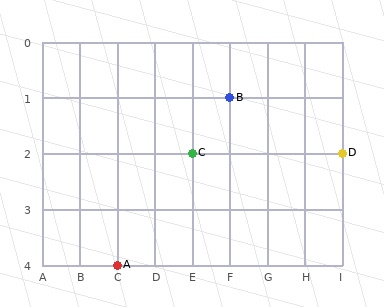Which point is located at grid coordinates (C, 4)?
Point A is at (C, 4).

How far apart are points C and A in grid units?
Points C and A are 2 columns and 2 rows apart (about 2.8 grid units diagonally).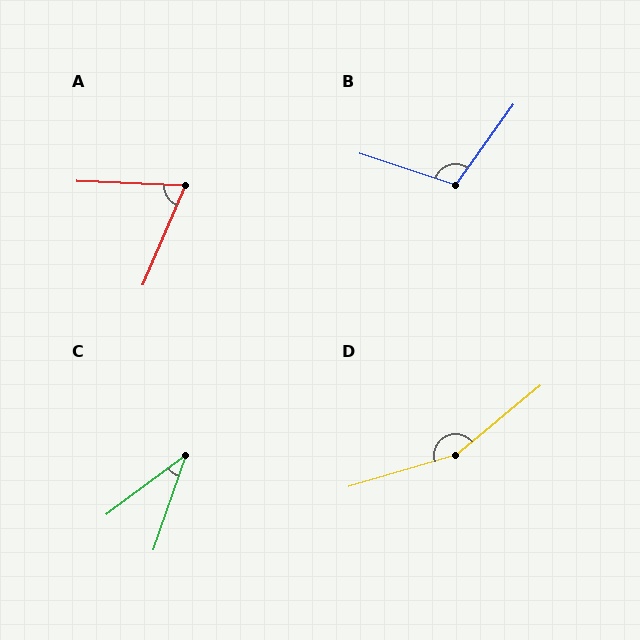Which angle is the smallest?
C, at approximately 34 degrees.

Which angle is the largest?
D, at approximately 157 degrees.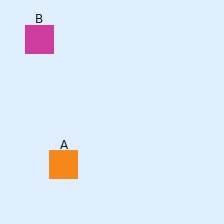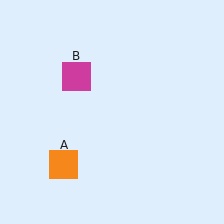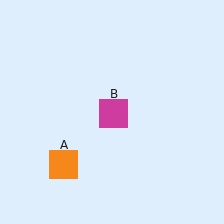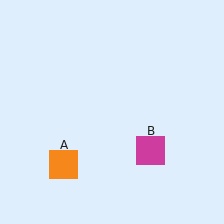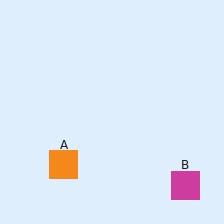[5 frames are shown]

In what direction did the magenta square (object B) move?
The magenta square (object B) moved down and to the right.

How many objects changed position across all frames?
1 object changed position: magenta square (object B).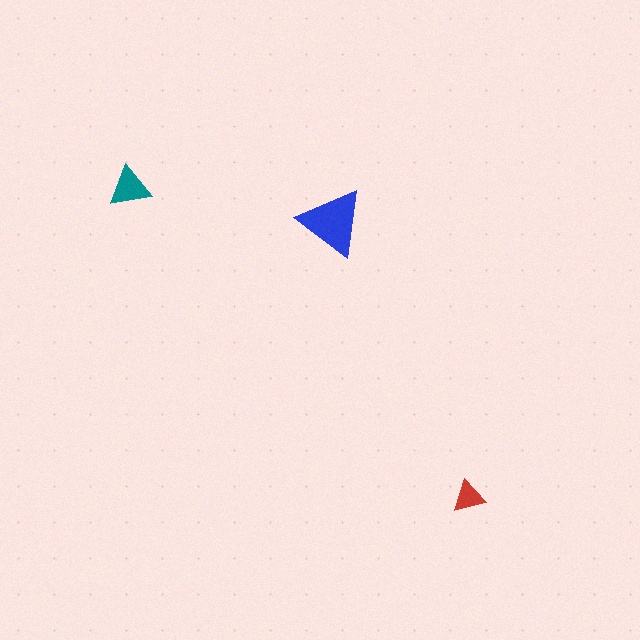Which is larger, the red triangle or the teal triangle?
The teal one.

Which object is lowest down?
The red triangle is bottommost.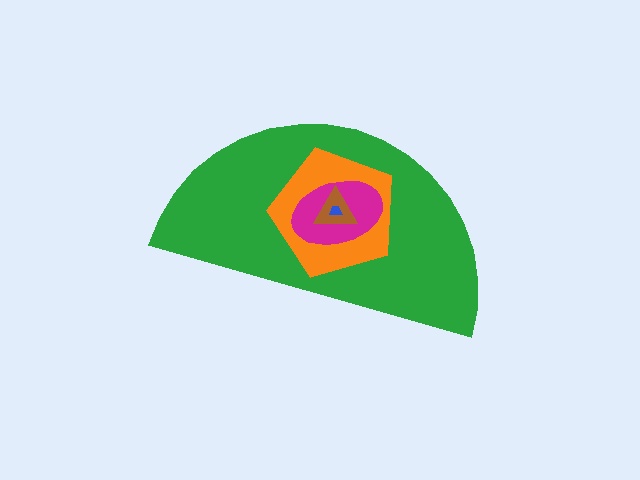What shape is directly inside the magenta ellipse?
The brown triangle.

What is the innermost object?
The blue trapezoid.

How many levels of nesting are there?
5.